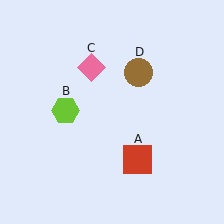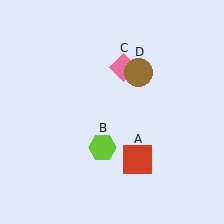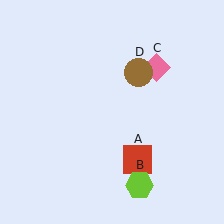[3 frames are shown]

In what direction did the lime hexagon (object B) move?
The lime hexagon (object B) moved down and to the right.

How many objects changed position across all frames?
2 objects changed position: lime hexagon (object B), pink diamond (object C).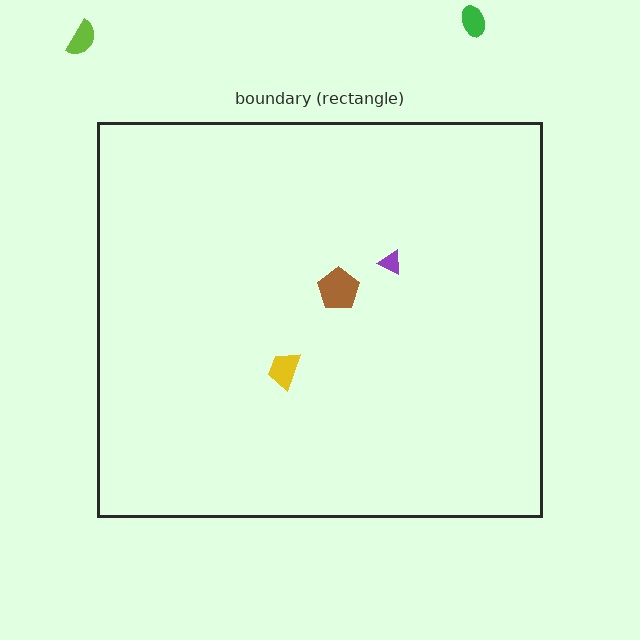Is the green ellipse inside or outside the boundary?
Outside.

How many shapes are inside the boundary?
3 inside, 2 outside.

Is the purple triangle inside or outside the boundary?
Inside.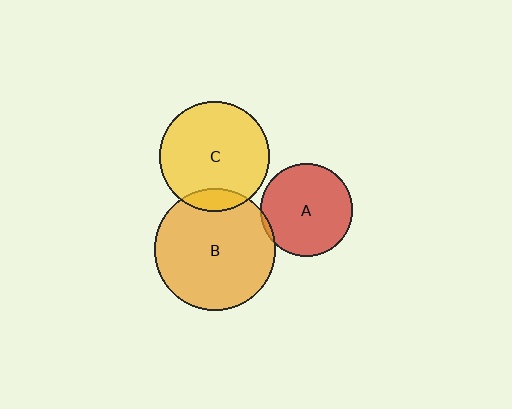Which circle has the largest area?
Circle B (orange).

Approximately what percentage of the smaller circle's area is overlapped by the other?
Approximately 10%.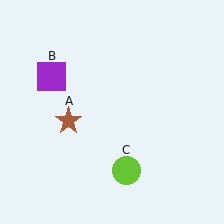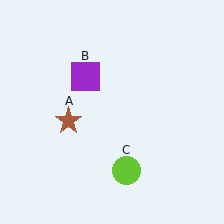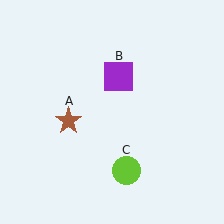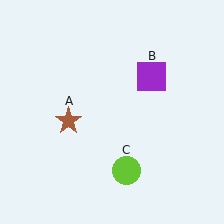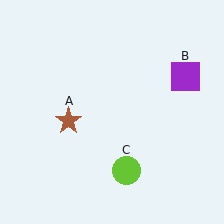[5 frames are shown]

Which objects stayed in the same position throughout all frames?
Brown star (object A) and lime circle (object C) remained stationary.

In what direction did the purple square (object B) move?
The purple square (object B) moved right.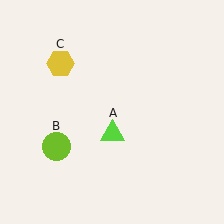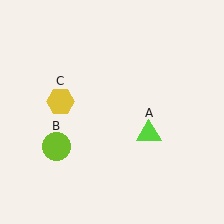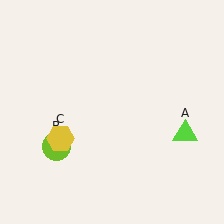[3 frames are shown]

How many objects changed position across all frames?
2 objects changed position: lime triangle (object A), yellow hexagon (object C).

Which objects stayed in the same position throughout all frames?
Lime circle (object B) remained stationary.